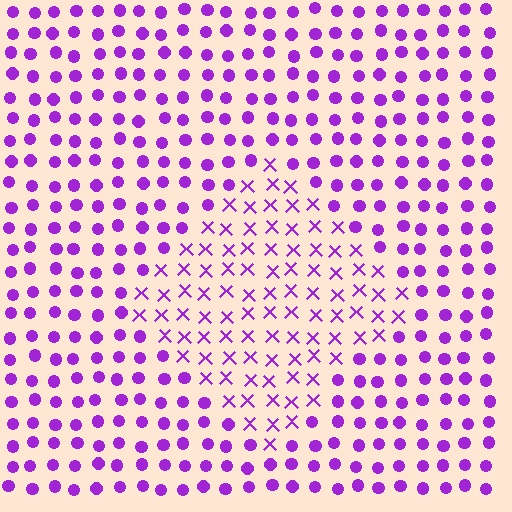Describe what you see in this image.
The image is filled with small purple elements arranged in a uniform grid. A diamond-shaped region contains X marks, while the surrounding area contains circles. The boundary is defined purely by the change in element shape.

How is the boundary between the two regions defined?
The boundary is defined by a change in element shape: X marks inside vs. circles outside. All elements share the same color and spacing.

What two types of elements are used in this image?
The image uses X marks inside the diamond region and circles outside it.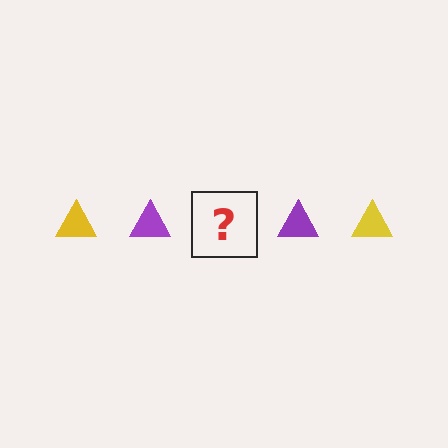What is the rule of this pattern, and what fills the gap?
The rule is that the pattern cycles through yellow, purple triangles. The gap should be filled with a yellow triangle.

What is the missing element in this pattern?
The missing element is a yellow triangle.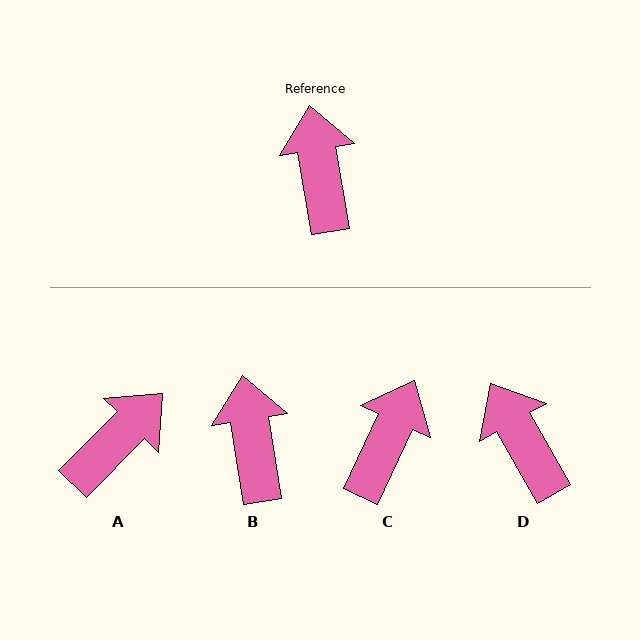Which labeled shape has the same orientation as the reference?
B.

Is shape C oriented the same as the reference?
No, it is off by about 34 degrees.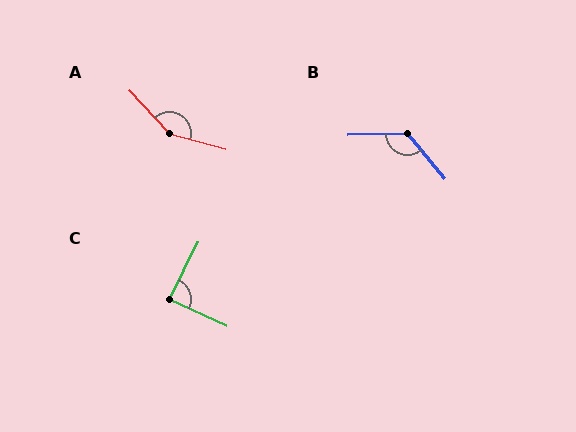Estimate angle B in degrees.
Approximately 128 degrees.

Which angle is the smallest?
C, at approximately 89 degrees.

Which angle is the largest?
A, at approximately 148 degrees.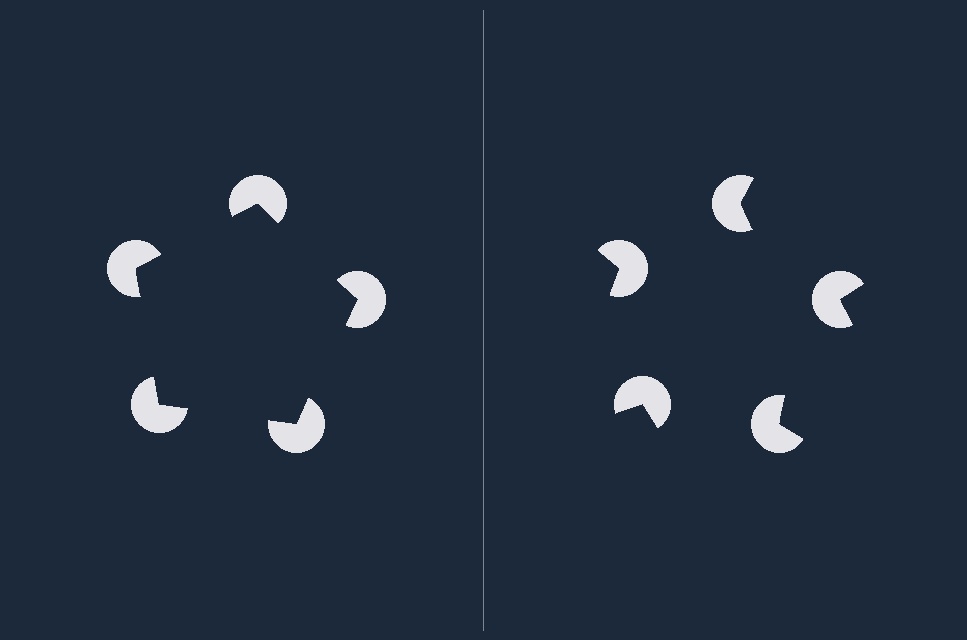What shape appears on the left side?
An illusory pentagon.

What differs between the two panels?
The pac-man discs are positioned identically on both sides; only the wedge orientations differ. On the left they align to a pentagon; on the right they are misaligned.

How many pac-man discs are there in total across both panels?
10 — 5 on each side.